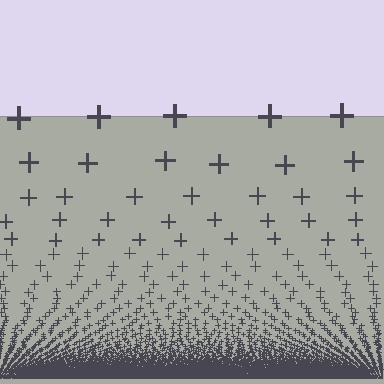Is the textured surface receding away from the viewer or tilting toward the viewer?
The surface appears to tilt toward the viewer. Texture elements get larger and sparser toward the top.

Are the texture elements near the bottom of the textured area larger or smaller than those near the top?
Smaller. The gradient is inverted — elements near the bottom are smaller and denser.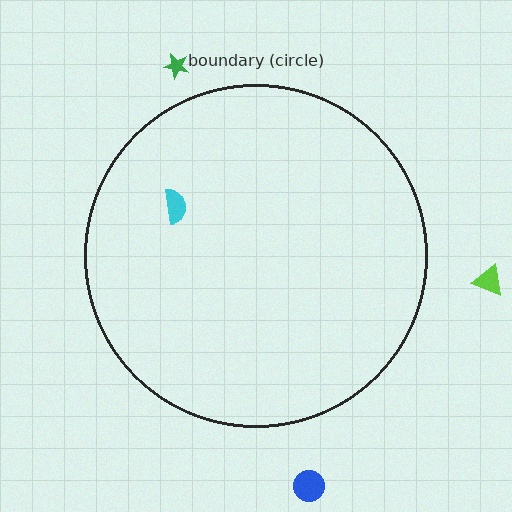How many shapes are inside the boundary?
1 inside, 3 outside.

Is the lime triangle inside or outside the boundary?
Outside.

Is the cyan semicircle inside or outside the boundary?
Inside.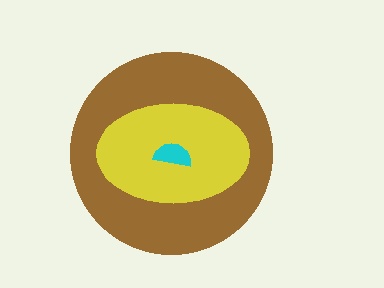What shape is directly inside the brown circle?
The yellow ellipse.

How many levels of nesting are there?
3.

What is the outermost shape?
The brown circle.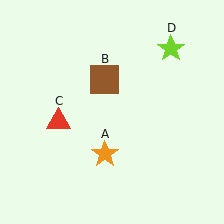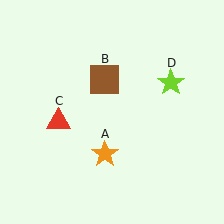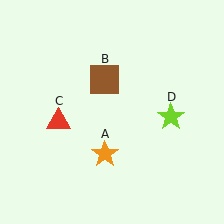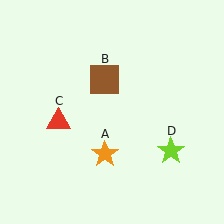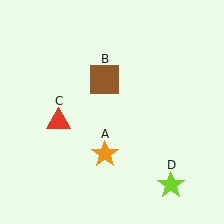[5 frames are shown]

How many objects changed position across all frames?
1 object changed position: lime star (object D).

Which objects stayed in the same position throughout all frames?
Orange star (object A) and brown square (object B) and red triangle (object C) remained stationary.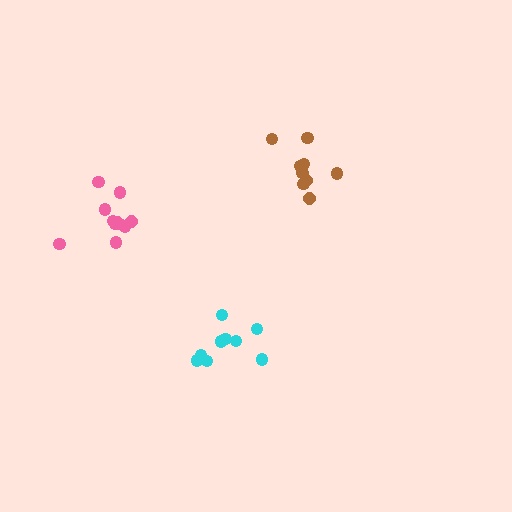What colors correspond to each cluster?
The clusters are colored: cyan, brown, pink.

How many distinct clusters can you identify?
There are 3 distinct clusters.